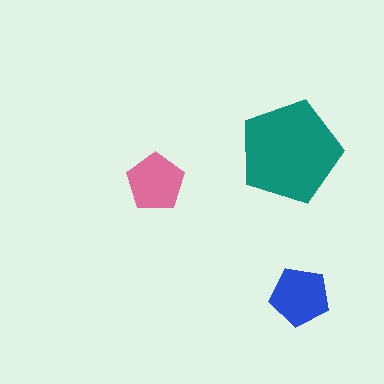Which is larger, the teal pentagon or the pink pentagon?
The teal one.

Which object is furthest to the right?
The blue pentagon is rightmost.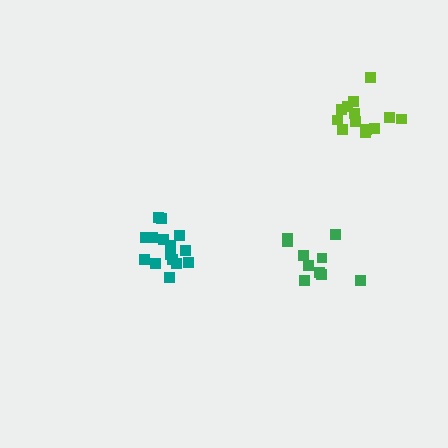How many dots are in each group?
Group 1: 10 dots, Group 2: 15 dots, Group 3: 13 dots (38 total).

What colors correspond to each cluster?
The clusters are colored: green, teal, lime.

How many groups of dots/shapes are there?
There are 3 groups.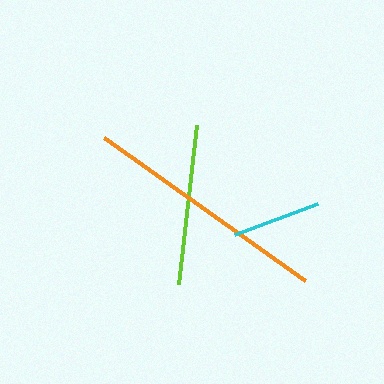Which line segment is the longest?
The orange line is the longest at approximately 246 pixels.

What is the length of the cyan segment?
The cyan segment is approximately 88 pixels long.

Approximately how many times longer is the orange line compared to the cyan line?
The orange line is approximately 2.8 times the length of the cyan line.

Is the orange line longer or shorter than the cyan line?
The orange line is longer than the cyan line.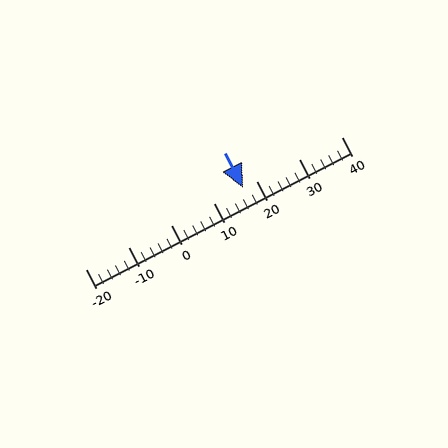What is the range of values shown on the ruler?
The ruler shows values from -20 to 40.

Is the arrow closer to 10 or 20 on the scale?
The arrow is closer to 20.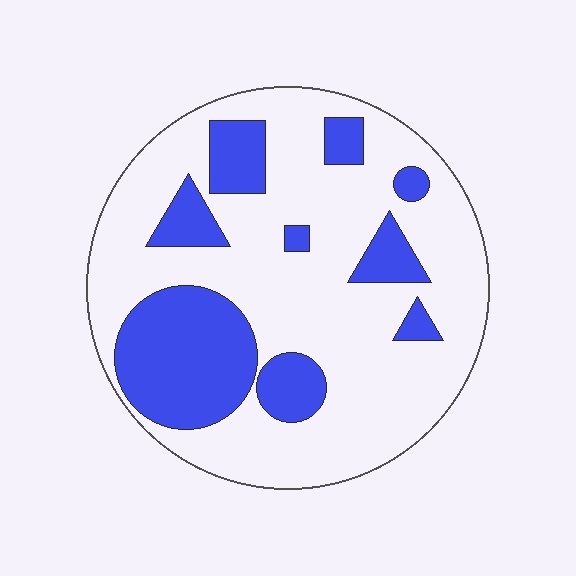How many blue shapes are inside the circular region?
9.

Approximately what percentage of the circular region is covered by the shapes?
Approximately 30%.